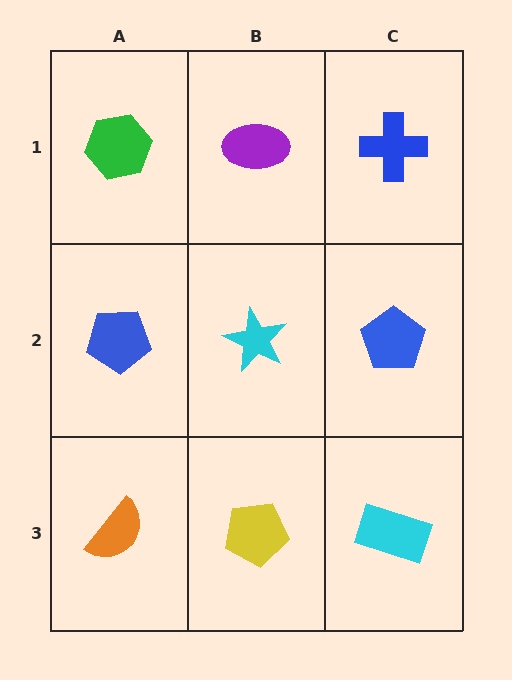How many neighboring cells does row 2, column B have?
4.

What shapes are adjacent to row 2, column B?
A purple ellipse (row 1, column B), a yellow pentagon (row 3, column B), a blue pentagon (row 2, column A), a blue pentagon (row 2, column C).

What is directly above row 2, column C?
A blue cross.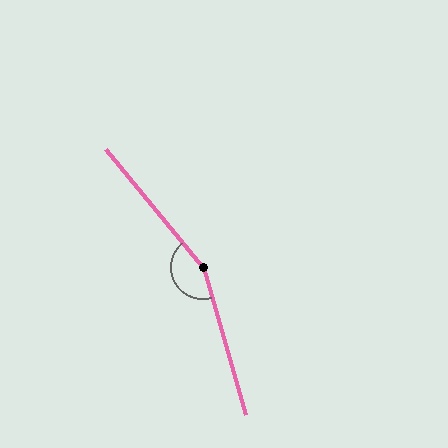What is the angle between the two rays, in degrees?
Approximately 157 degrees.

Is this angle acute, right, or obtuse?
It is obtuse.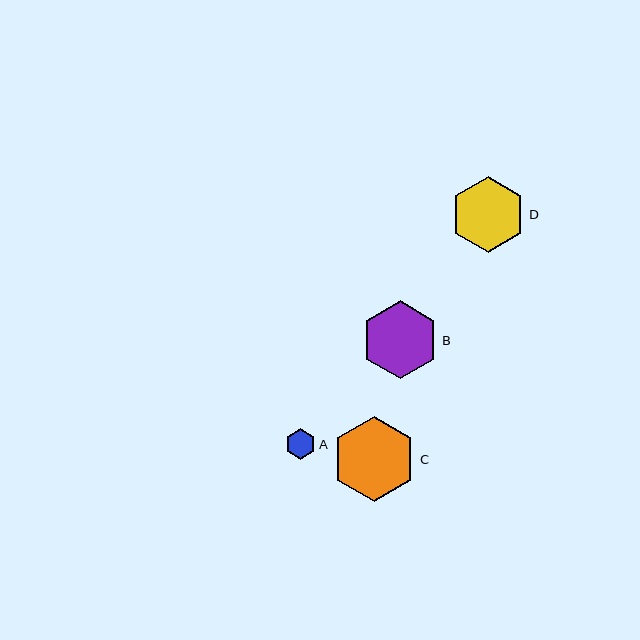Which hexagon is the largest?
Hexagon C is the largest with a size of approximately 85 pixels.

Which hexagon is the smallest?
Hexagon A is the smallest with a size of approximately 31 pixels.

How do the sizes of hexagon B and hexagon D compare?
Hexagon B and hexagon D are approximately the same size.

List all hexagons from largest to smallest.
From largest to smallest: C, B, D, A.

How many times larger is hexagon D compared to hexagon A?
Hexagon D is approximately 2.5 times the size of hexagon A.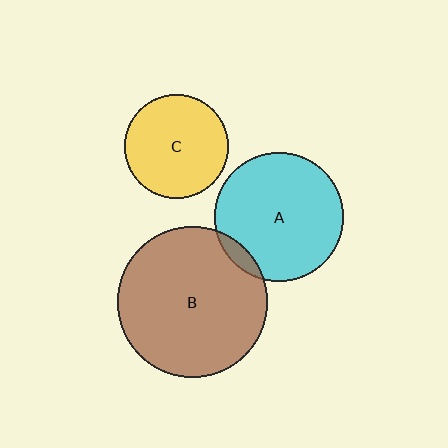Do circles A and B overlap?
Yes.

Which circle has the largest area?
Circle B (brown).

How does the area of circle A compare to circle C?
Approximately 1.5 times.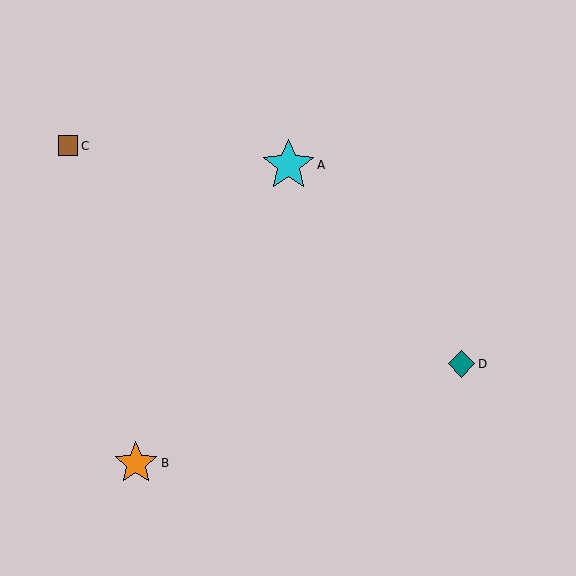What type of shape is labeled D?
Shape D is a teal diamond.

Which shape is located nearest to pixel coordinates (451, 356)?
The teal diamond (labeled D) at (461, 364) is nearest to that location.